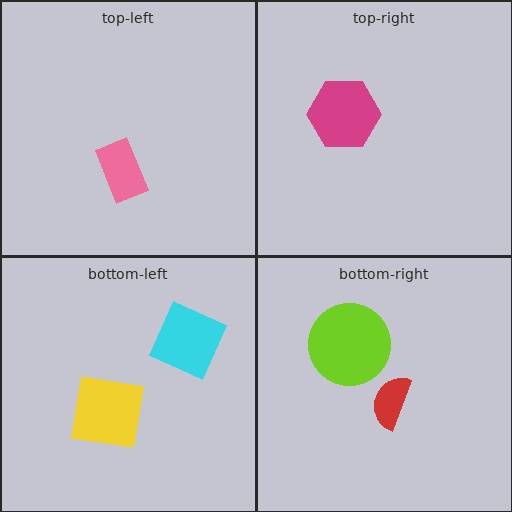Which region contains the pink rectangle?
The top-left region.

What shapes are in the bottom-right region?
The red semicircle, the lime circle.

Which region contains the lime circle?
The bottom-right region.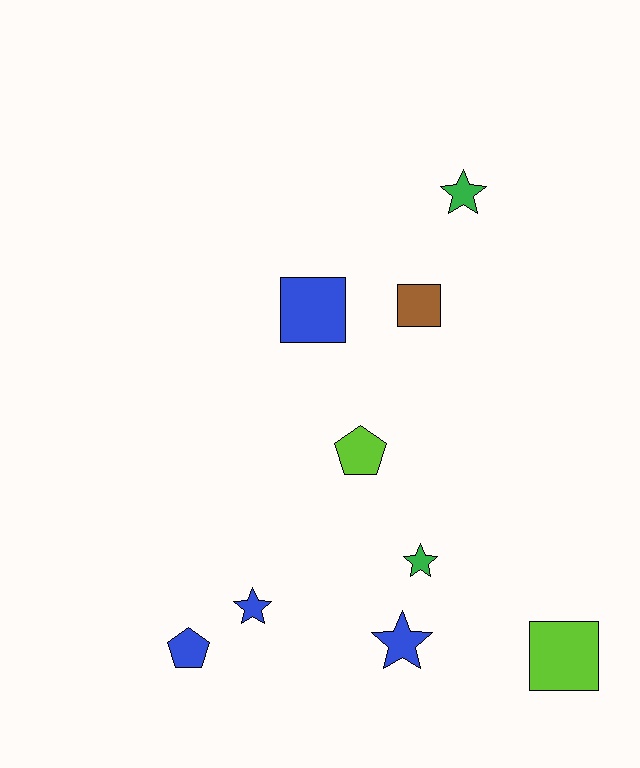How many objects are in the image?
There are 9 objects.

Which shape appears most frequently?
Star, with 4 objects.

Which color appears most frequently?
Blue, with 4 objects.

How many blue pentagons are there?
There is 1 blue pentagon.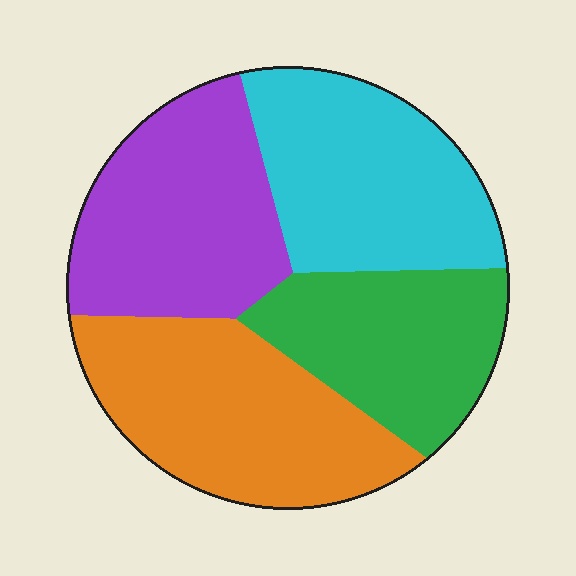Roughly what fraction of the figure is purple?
Purple takes up about one quarter (1/4) of the figure.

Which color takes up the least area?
Green, at roughly 20%.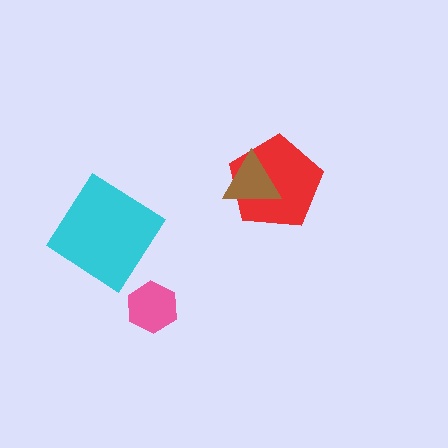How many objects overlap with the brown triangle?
1 object overlaps with the brown triangle.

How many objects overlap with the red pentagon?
1 object overlaps with the red pentagon.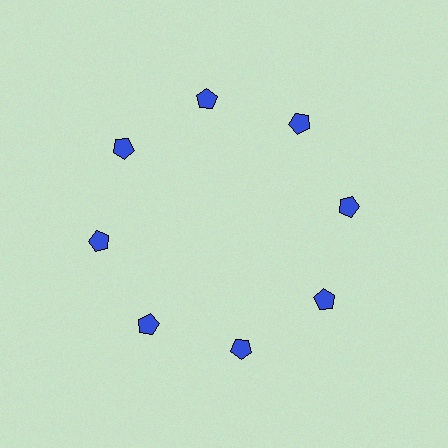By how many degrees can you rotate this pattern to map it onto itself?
The pattern maps onto itself every 45 degrees of rotation.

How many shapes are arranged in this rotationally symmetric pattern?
There are 8 shapes, arranged in 8 groups of 1.